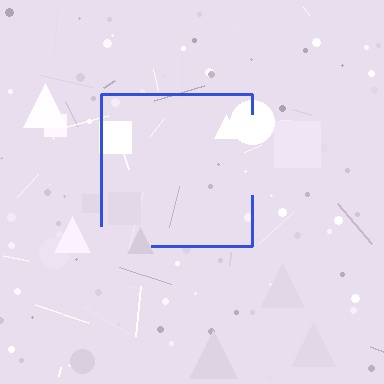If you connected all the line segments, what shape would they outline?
They would outline a square.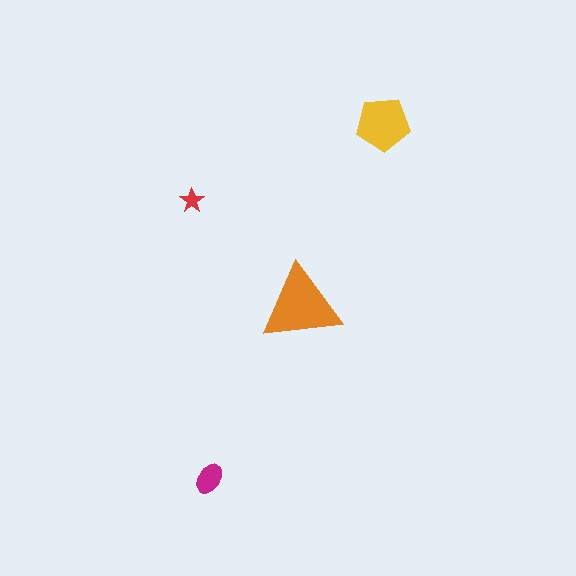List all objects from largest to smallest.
The orange triangle, the yellow pentagon, the magenta ellipse, the red star.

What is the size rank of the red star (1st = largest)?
4th.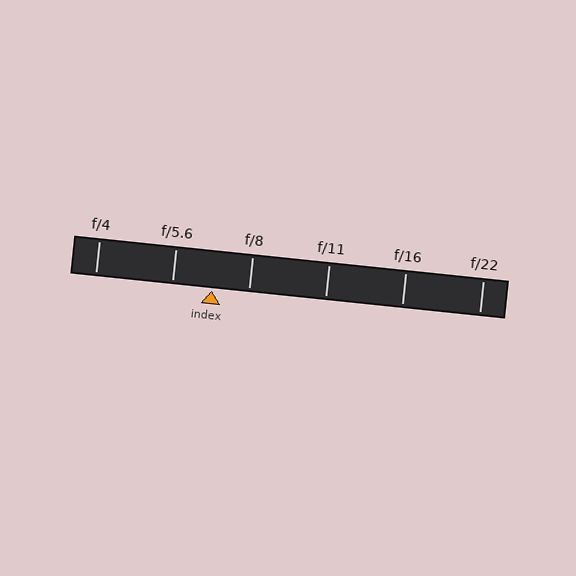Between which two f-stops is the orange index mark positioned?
The index mark is between f/5.6 and f/8.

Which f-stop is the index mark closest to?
The index mark is closest to f/8.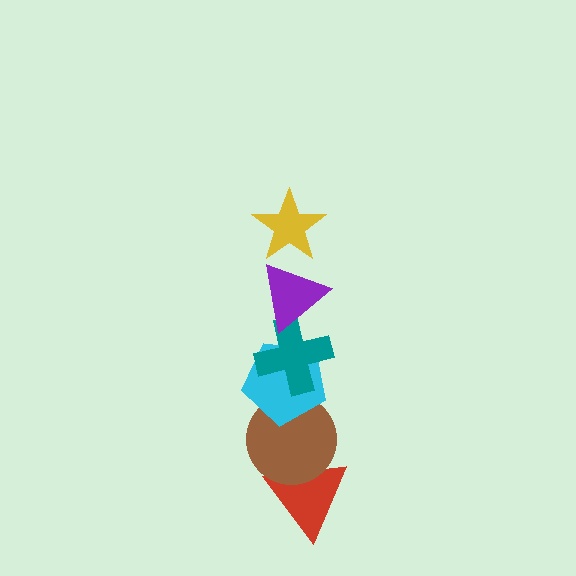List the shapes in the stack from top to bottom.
From top to bottom: the yellow star, the purple triangle, the teal cross, the cyan pentagon, the brown circle, the red triangle.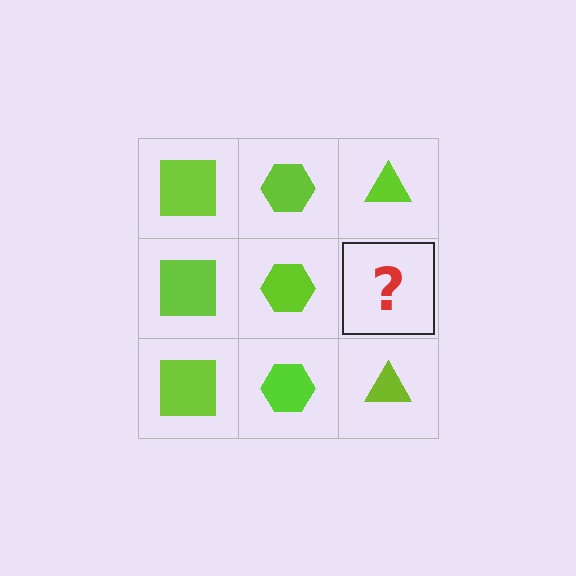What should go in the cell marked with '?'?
The missing cell should contain a lime triangle.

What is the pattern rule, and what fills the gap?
The rule is that each column has a consistent shape. The gap should be filled with a lime triangle.